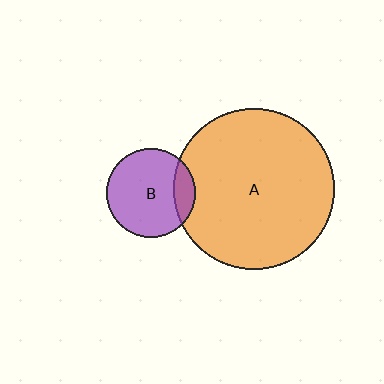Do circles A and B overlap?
Yes.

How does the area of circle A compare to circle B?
Approximately 3.3 times.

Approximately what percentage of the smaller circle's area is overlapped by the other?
Approximately 15%.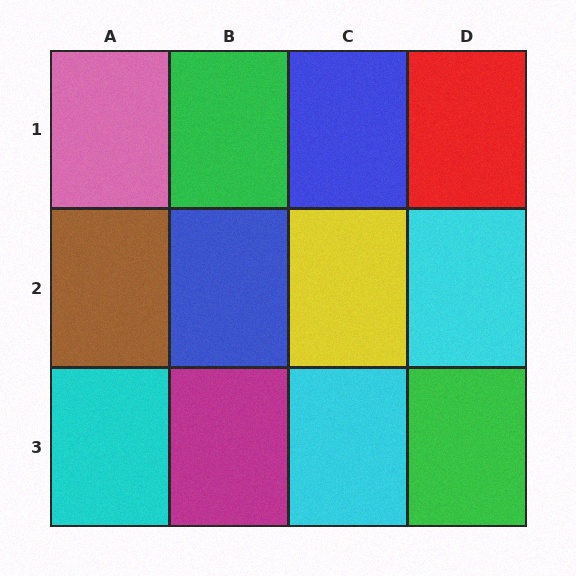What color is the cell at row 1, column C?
Blue.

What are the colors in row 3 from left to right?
Cyan, magenta, cyan, green.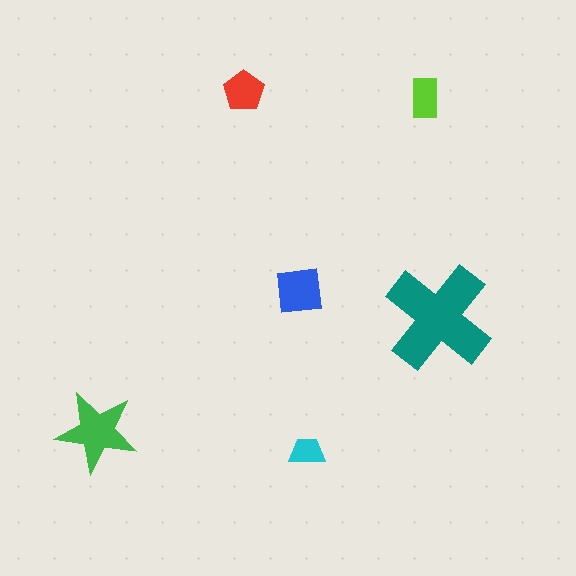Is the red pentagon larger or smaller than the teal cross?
Smaller.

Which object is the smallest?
The cyan trapezoid.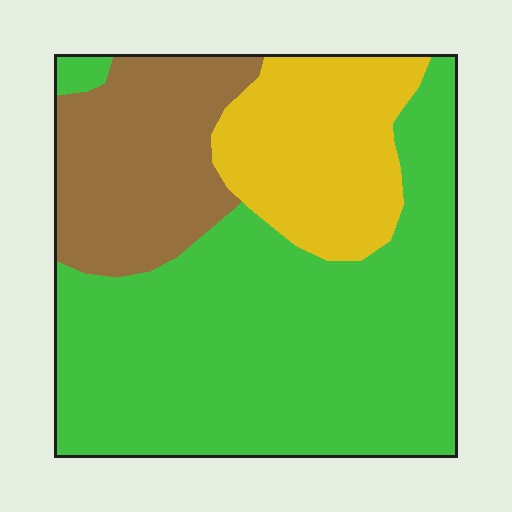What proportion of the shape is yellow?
Yellow covers about 20% of the shape.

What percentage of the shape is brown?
Brown covers roughly 20% of the shape.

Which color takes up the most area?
Green, at roughly 60%.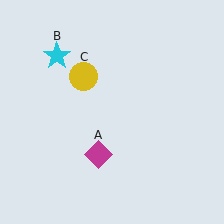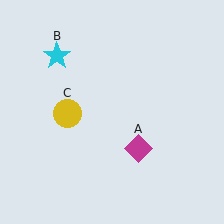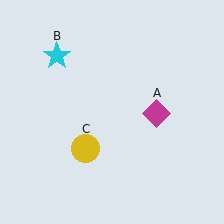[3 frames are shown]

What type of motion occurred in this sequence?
The magenta diamond (object A), yellow circle (object C) rotated counterclockwise around the center of the scene.